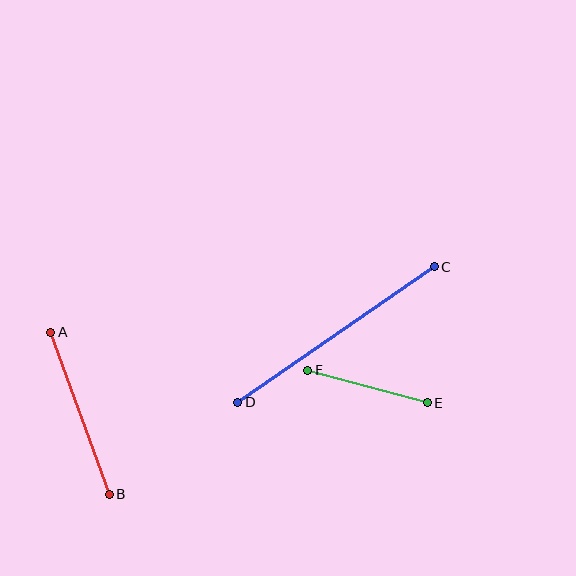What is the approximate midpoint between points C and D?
The midpoint is at approximately (336, 335) pixels.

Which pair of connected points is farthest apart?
Points C and D are farthest apart.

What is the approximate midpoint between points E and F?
The midpoint is at approximately (367, 387) pixels.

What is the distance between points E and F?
The distance is approximately 124 pixels.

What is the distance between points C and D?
The distance is approximately 238 pixels.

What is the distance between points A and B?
The distance is approximately 172 pixels.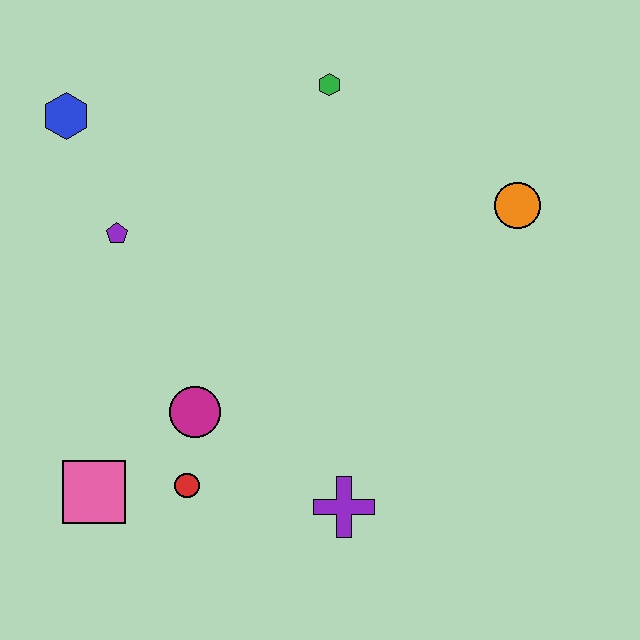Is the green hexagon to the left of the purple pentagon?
No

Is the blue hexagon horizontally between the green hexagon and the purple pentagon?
No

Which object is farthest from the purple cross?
The blue hexagon is farthest from the purple cross.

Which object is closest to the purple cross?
The red circle is closest to the purple cross.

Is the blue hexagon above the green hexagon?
No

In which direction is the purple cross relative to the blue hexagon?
The purple cross is below the blue hexagon.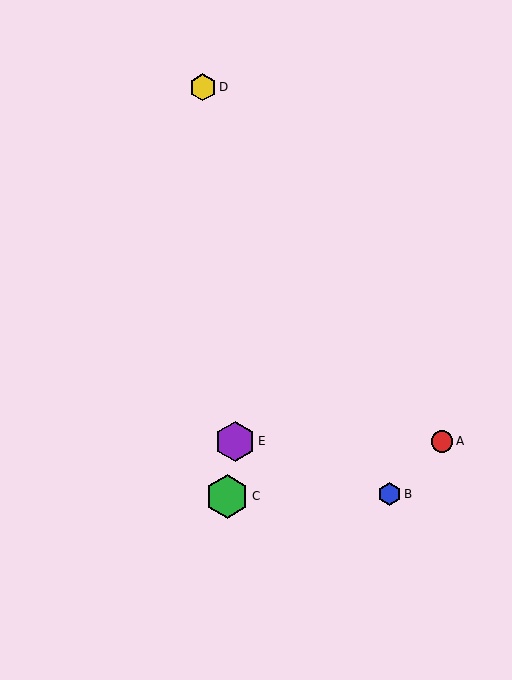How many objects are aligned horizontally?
2 objects (A, E) are aligned horizontally.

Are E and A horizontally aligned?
Yes, both are at y≈441.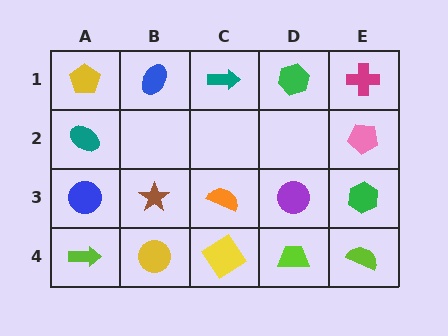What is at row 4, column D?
A lime trapezoid.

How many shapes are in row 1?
5 shapes.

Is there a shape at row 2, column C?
No, that cell is empty.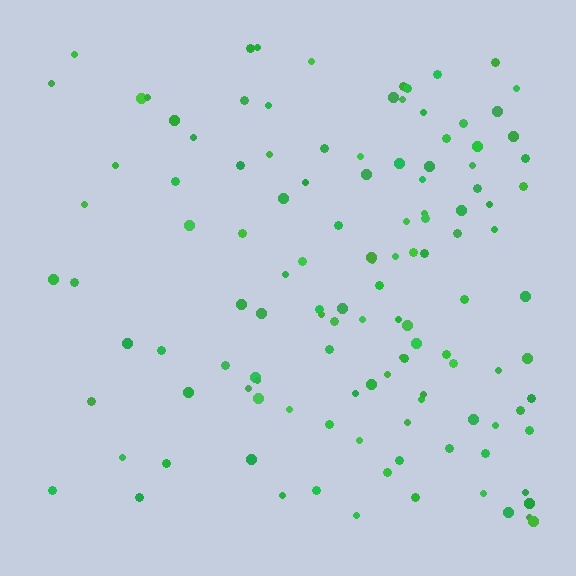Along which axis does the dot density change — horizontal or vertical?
Horizontal.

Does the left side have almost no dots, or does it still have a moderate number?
Still a moderate number, just noticeably fewer than the right.